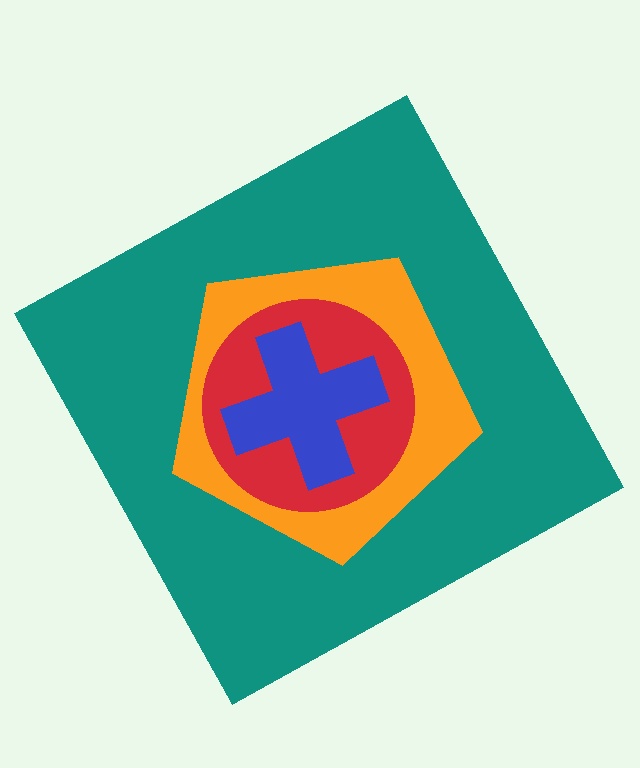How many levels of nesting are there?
4.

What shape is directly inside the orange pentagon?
The red circle.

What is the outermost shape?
The teal square.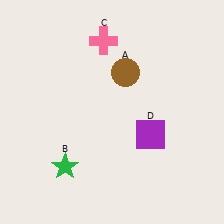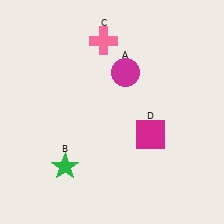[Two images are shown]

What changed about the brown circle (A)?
In Image 1, A is brown. In Image 2, it changed to magenta.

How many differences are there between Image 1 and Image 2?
There are 2 differences between the two images.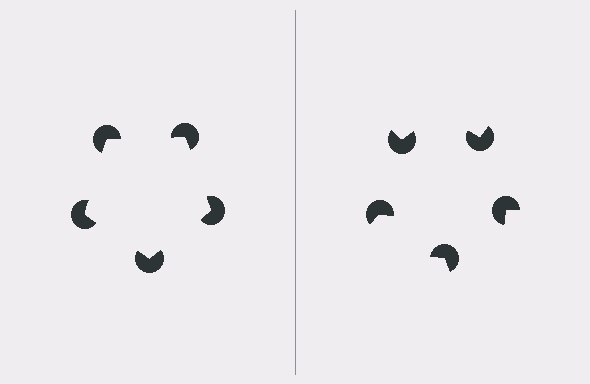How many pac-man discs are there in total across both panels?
10 — 5 on each side.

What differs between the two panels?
The pac-man discs are positioned identically on both sides; only the wedge orientations differ. On the left they align to a pentagon; on the right they are misaligned.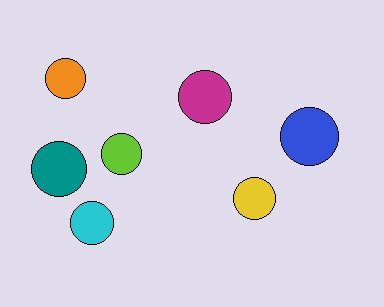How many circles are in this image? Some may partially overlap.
There are 7 circles.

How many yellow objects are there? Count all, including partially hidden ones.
There is 1 yellow object.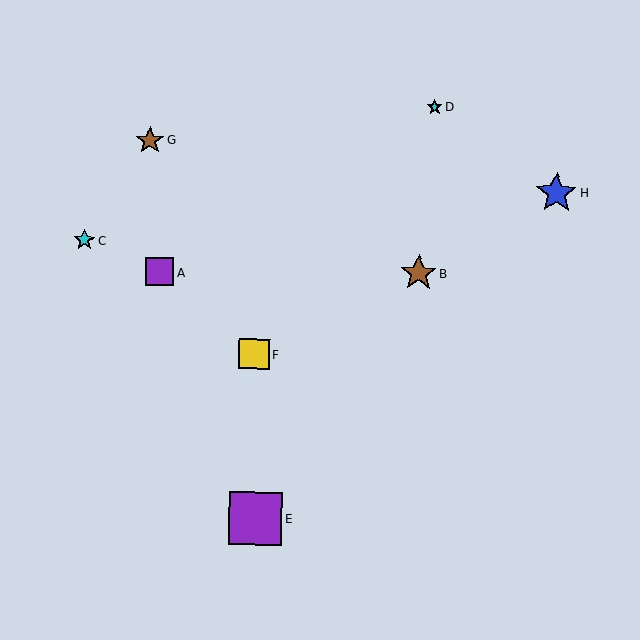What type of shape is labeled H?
Shape H is a blue star.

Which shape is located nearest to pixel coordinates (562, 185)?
The blue star (labeled H) at (556, 193) is nearest to that location.